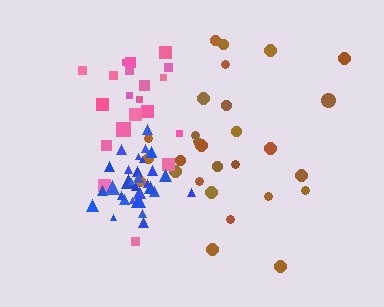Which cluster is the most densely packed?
Blue.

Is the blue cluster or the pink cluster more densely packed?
Blue.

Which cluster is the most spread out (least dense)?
Brown.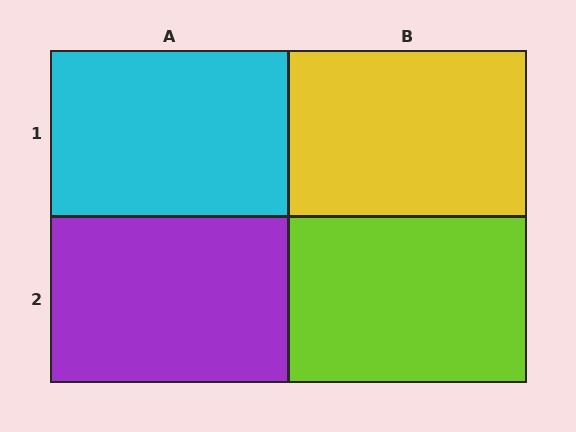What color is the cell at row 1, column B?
Yellow.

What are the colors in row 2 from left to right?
Purple, lime.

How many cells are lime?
1 cell is lime.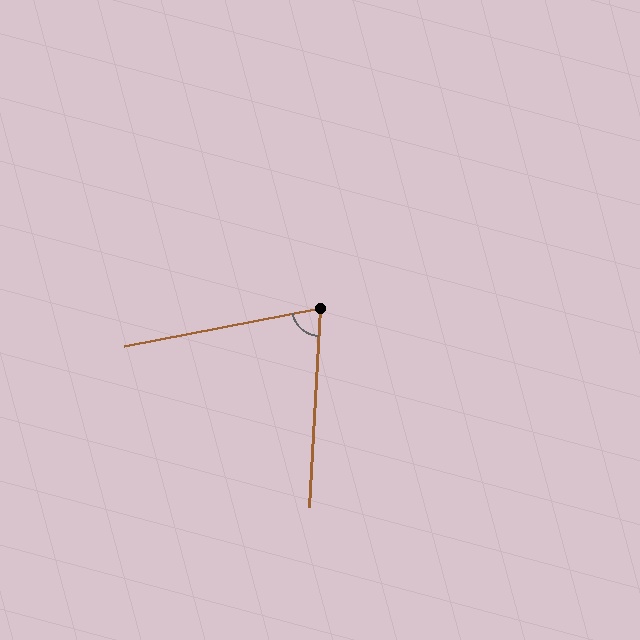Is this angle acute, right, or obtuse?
It is acute.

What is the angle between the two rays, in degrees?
Approximately 76 degrees.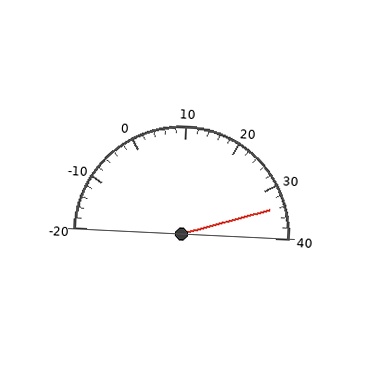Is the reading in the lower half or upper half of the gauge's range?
The reading is in the upper half of the range (-20 to 40).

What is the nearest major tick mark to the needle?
The nearest major tick mark is 30.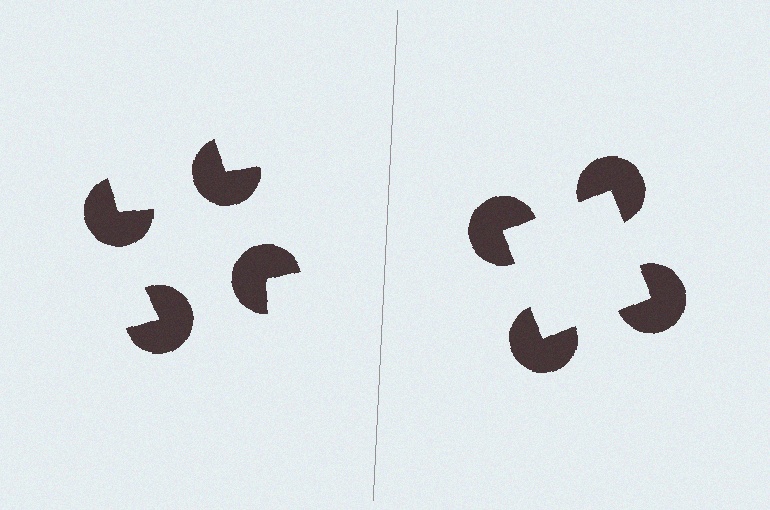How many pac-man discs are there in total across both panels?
8 — 4 on each side.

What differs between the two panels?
The pac-man discs are positioned identically on both sides; only the wedge orientations differ. On the right they align to a square; on the left they are misaligned.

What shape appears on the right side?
An illusory square.